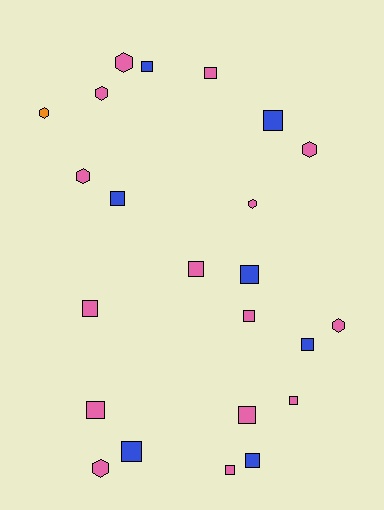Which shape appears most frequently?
Square, with 15 objects.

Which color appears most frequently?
Pink, with 15 objects.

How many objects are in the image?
There are 23 objects.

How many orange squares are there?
There are no orange squares.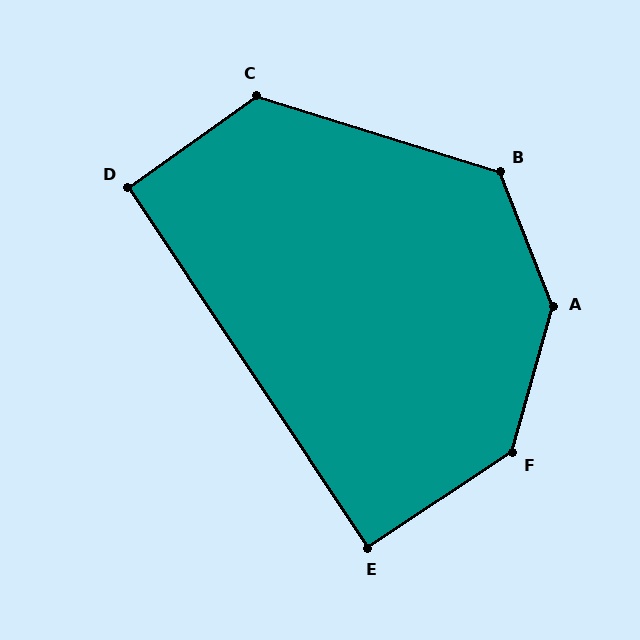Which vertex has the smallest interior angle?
E, at approximately 90 degrees.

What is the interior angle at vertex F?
Approximately 139 degrees (obtuse).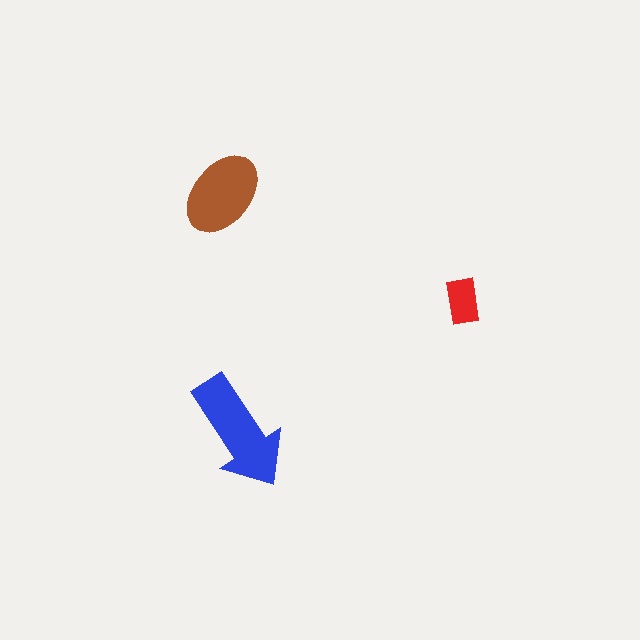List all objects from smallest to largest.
The red rectangle, the brown ellipse, the blue arrow.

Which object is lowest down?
The blue arrow is bottommost.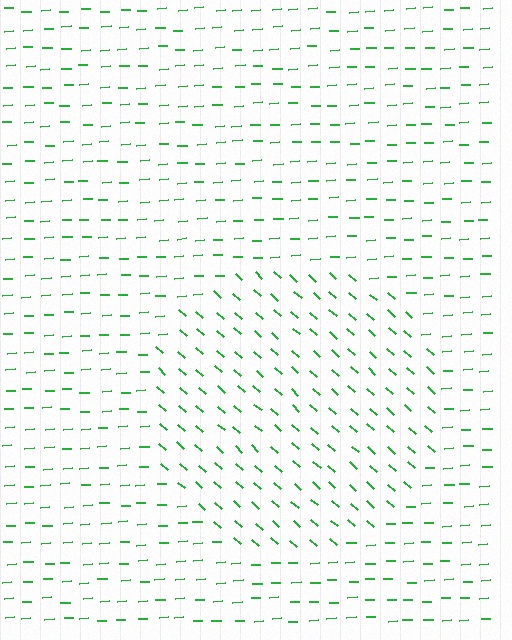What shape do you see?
I see a circle.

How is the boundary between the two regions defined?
The boundary is defined purely by a change in line orientation (approximately 45 degrees difference). All lines are the same color and thickness.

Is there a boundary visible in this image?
Yes, there is a texture boundary formed by a change in line orientation.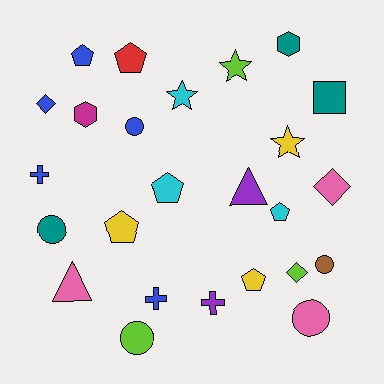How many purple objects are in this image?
There are 2 purple objects.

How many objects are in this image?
There are 25 objects.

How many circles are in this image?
There are 5 circles.